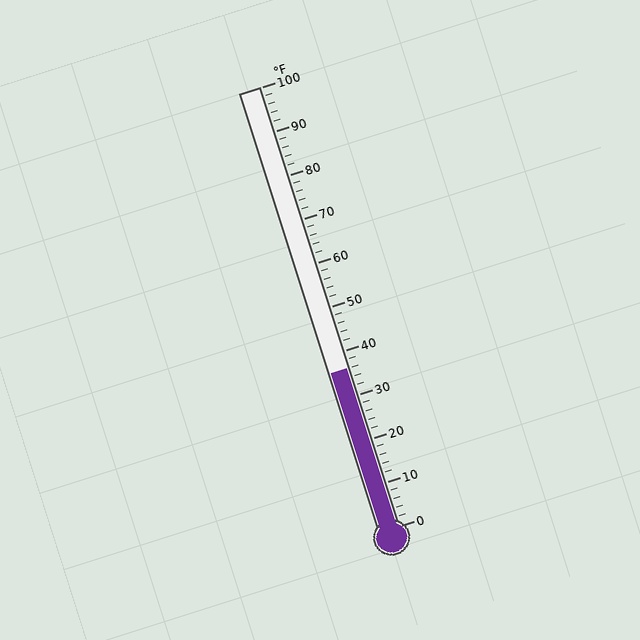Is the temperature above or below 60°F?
The temperature is below 60°F.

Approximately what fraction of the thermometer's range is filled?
The thermometer is filled to approximately 35% of its range.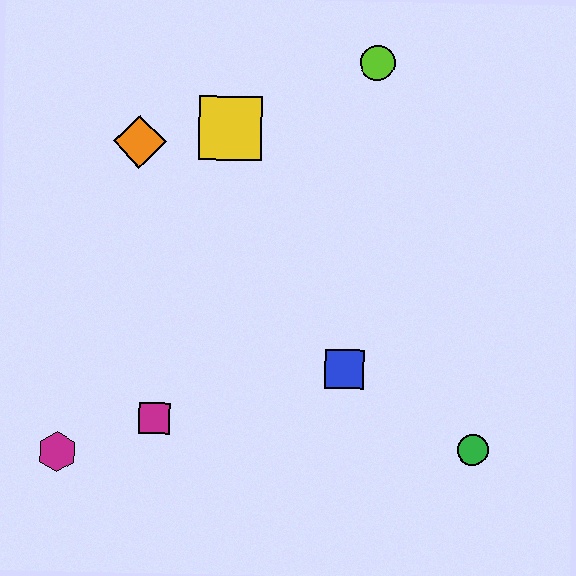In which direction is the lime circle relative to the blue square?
The lime circle is above the blue square.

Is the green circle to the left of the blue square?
No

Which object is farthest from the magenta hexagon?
The lime circle is farthest from the magenta hexagon.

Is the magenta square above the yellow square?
No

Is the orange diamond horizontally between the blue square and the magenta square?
No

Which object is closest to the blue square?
The green circle is closest to the blue square.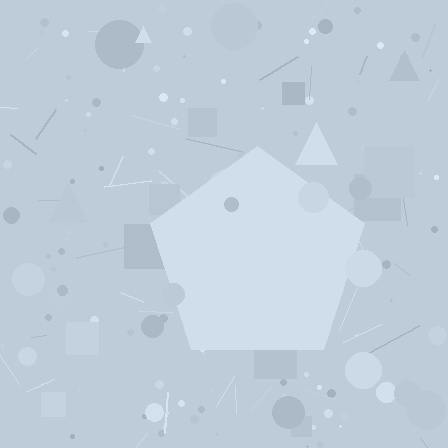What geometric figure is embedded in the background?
A pentagon is embedded in the background.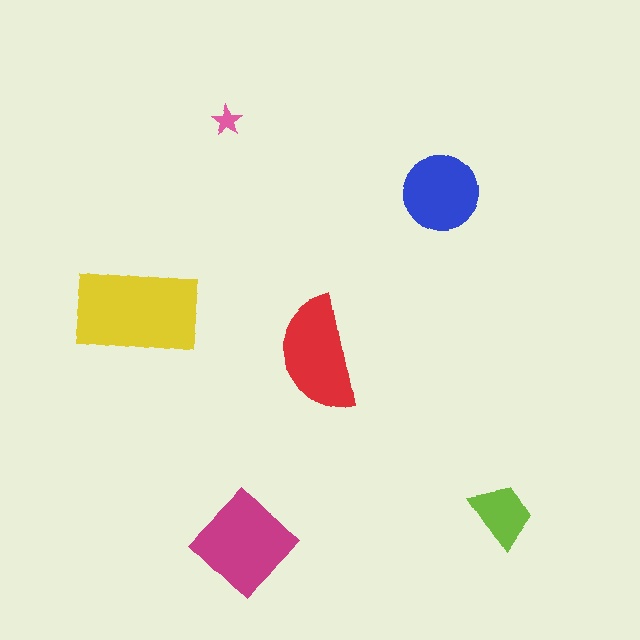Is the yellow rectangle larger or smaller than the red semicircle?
Larger.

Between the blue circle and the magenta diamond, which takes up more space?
The magenta diamond.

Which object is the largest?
The yellow rectangle.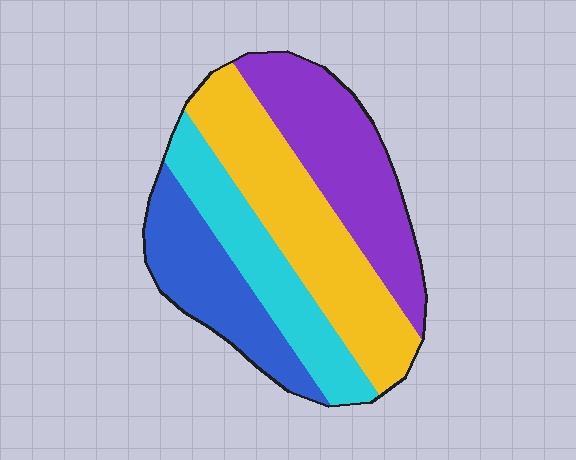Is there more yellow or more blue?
Yellow.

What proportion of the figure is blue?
Blue takes up about one fifth (1/5) of the figure.